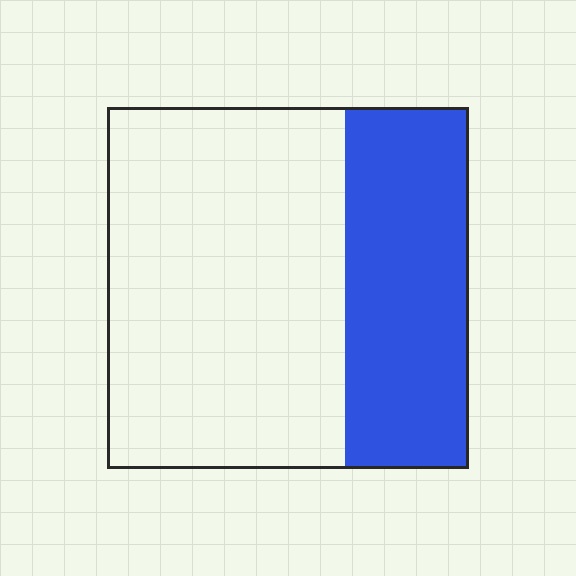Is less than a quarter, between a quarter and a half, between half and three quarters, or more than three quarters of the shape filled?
Between a quarter and a half.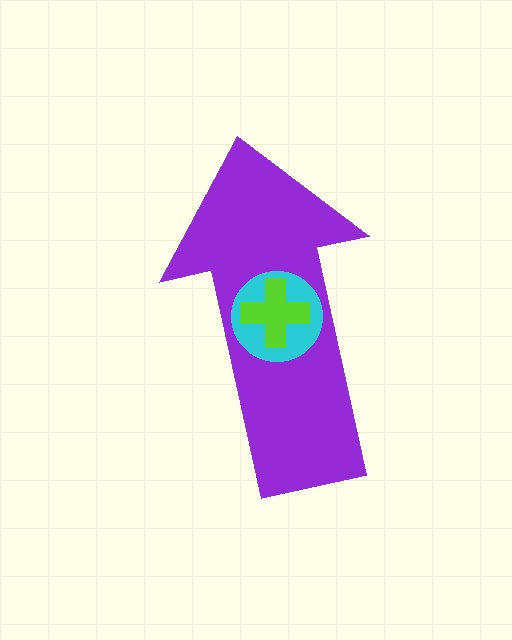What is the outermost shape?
The purple arrow.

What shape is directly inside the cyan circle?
The lime cross.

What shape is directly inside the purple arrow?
The cyan circle.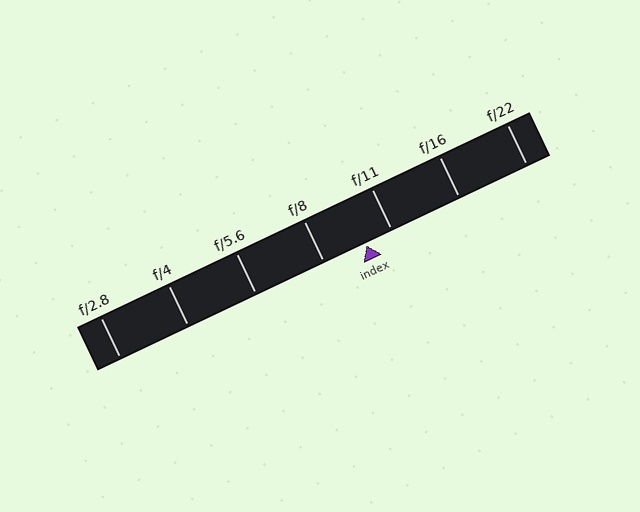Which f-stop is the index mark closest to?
The index mark is closest to f/11.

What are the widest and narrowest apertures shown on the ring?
The widest aperture shown is f/2.8 and the narrowest is f/22.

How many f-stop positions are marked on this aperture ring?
There are 7 f-stop positions marked.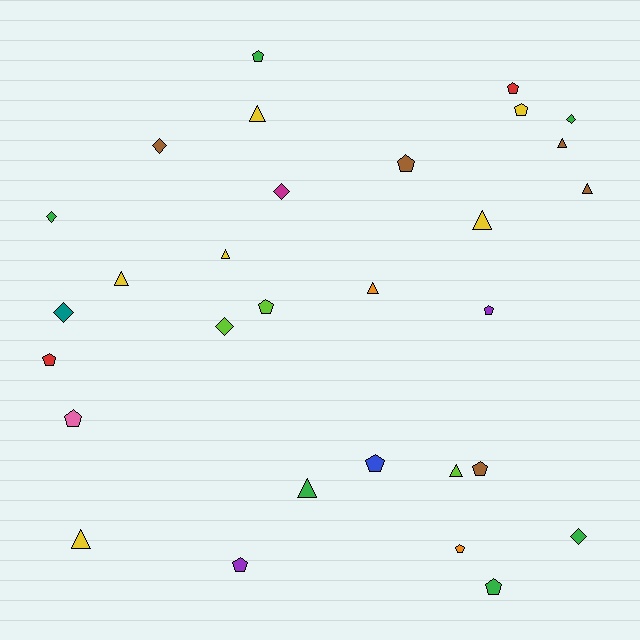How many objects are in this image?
There are 30 objects.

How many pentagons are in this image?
There are 13 pentagons.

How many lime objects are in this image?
There are 3 lime objects.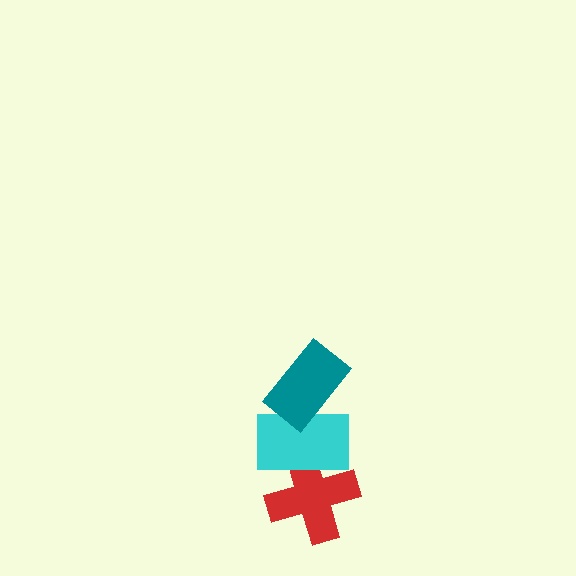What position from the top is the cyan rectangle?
The cyan rectangle is 2nd from the top.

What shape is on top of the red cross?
The cyan rectangle is on top of the red cross.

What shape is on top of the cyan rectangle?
The teal rectangle is on top of the cyan rectangle.